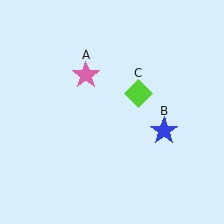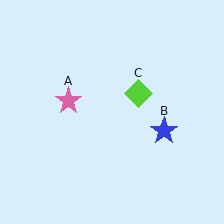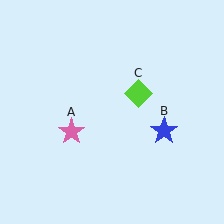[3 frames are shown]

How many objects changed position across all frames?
1 object changed position: pink star (object A).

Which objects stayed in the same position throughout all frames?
Blue star (object B) and lime diamond (object C) remained stationary.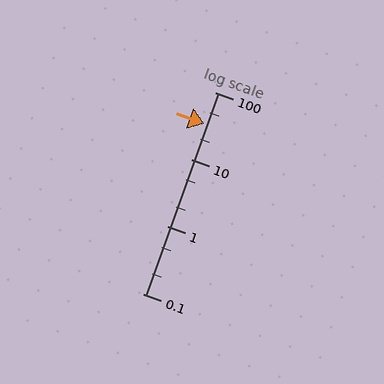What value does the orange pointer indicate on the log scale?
The pointer indicates approximately 34.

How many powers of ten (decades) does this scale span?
The scale spans 3 decades, from 0.1 to 100.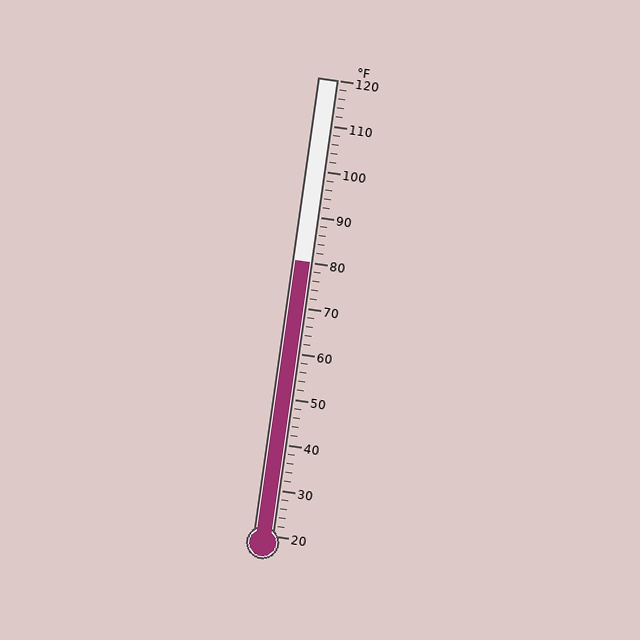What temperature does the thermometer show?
The thermometer shows approximately 80°F.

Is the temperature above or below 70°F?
The temperature is above 70°F.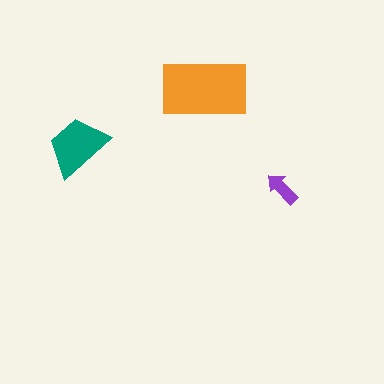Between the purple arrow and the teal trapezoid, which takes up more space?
The teal trapezoid.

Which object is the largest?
The orange rectangle.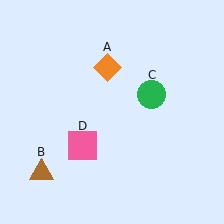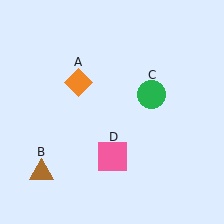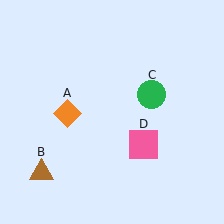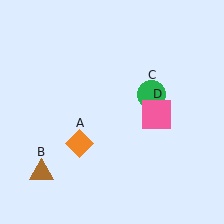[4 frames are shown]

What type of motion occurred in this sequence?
The orange diamond (object A), pink square (object D) rotated counterclockwise around the center of the scene.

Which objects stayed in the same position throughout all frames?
Brown triangle (object B) and green circle (object C) remained stationary.